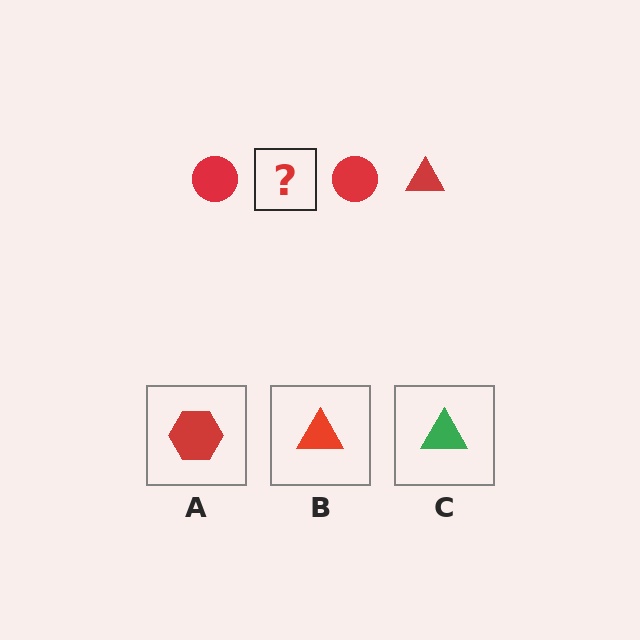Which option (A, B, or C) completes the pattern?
B.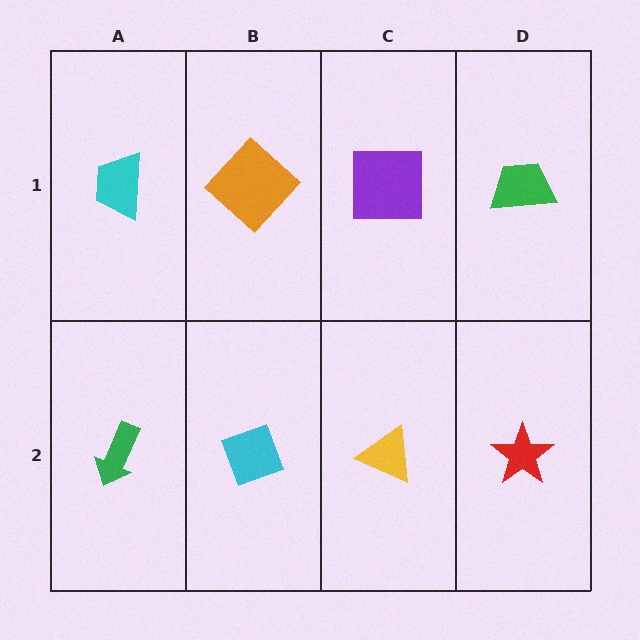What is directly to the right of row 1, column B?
A purple square.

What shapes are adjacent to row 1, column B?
A cyan diamond (row 2, column B), a cyan trapezoid (row 1, column A), a purple square (row 1, column C).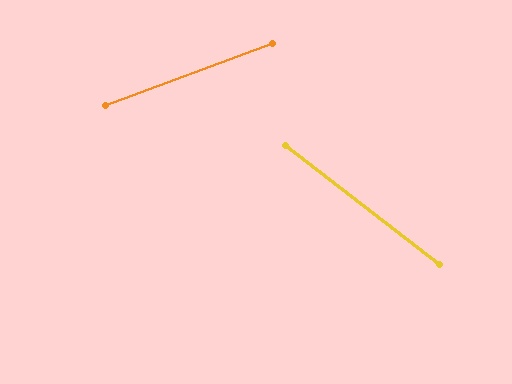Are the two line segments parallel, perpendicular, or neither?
Neither parallel nor perpendicular — they differ by about 58°.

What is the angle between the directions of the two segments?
Approximately 58 degrees.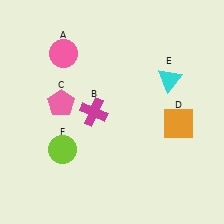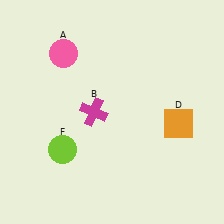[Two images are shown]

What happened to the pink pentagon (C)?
The pink pentagon (C) was removed in Image 2. It was in the top-left area of Image 1.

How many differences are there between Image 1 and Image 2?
There are 2 differences between the two images.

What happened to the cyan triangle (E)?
The cyan triangle (E) was removed in Image 2. It was in the top-right area of Image 1.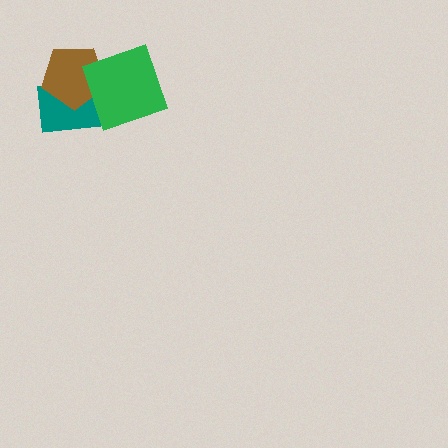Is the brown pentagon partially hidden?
Yes, it is partially covered by another shape.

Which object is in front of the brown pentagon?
The green diamond is in front of the brown pentagon.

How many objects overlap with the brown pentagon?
2 objects overlap with the brown pentagon.